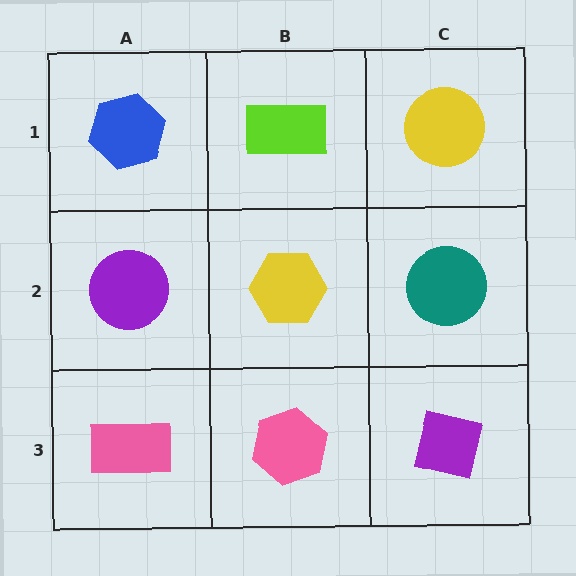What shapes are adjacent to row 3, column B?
A yellow hexagon (row 2, column B), a pink rectangle (row 3, column A), a purple square (row 3, column C).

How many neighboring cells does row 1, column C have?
2.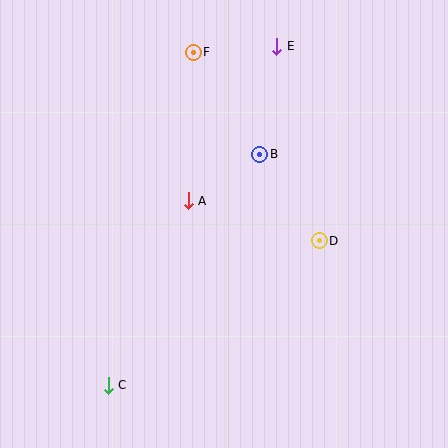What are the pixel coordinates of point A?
Point A is at (188, 201).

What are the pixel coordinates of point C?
Point C is at (108, 385).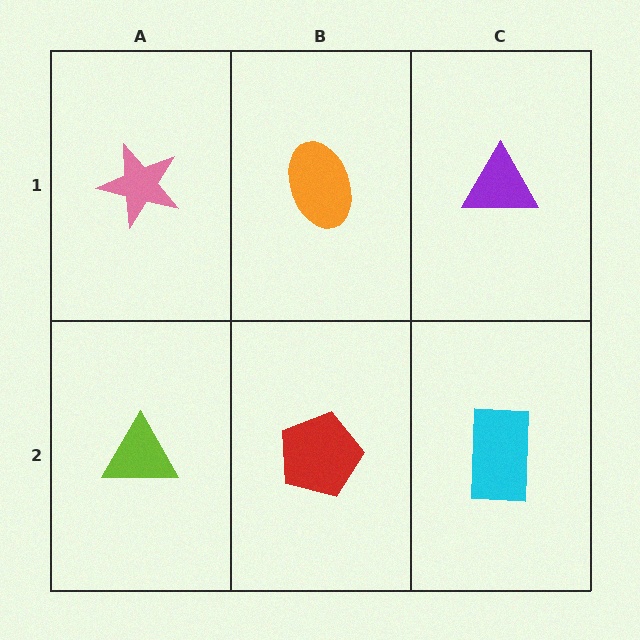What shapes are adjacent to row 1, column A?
A lime triangle (row 2, column A), an orange ellipse (row 1, column B).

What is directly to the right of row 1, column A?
An orange ellipse.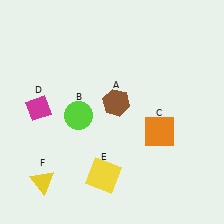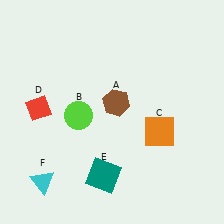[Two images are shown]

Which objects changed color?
D changed from magenta to red. E changed from yellow to teal. F changed from yellow to cyan.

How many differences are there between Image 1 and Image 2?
There are 3 differences between the two images.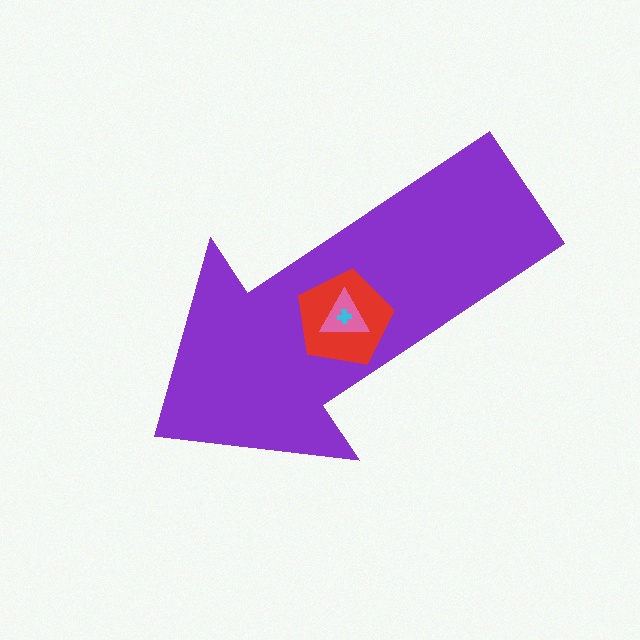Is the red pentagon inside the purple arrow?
Yes.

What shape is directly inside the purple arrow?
The red pentagon.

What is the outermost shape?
The purple arrow.